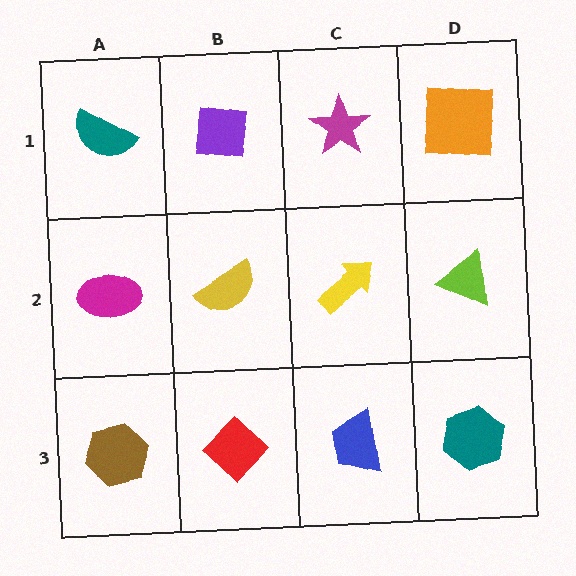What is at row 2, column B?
A yellow semicircle.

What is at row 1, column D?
An orange square.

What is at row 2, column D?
A lime triangle.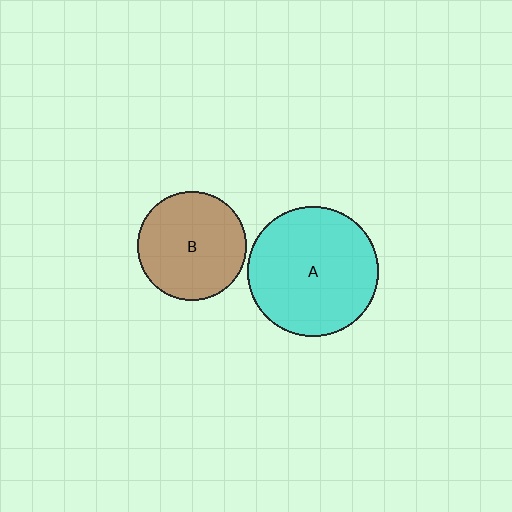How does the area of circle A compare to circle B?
Approximately 1.4 times.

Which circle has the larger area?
Circle A (cyan).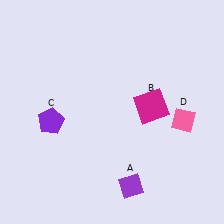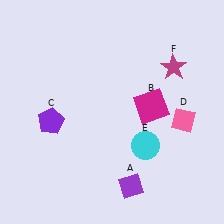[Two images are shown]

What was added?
A cyan circle (E), a magenta star (F) were added in Image 2.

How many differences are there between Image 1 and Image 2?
There are 2 differences between the two images.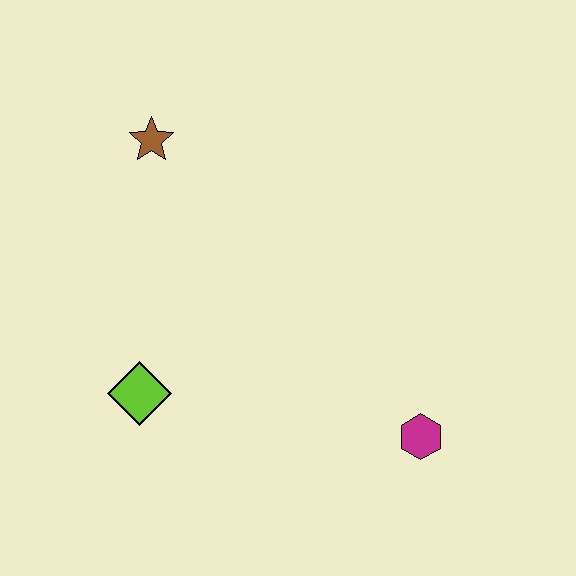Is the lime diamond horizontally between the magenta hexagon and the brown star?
No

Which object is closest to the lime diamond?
The brown star is closest to the lime diamond.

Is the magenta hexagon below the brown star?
Yes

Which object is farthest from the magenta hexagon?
The brown star is farthest from the magenta hexagon.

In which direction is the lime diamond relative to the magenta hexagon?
The lime diamond is to the left of the magenta hexagon.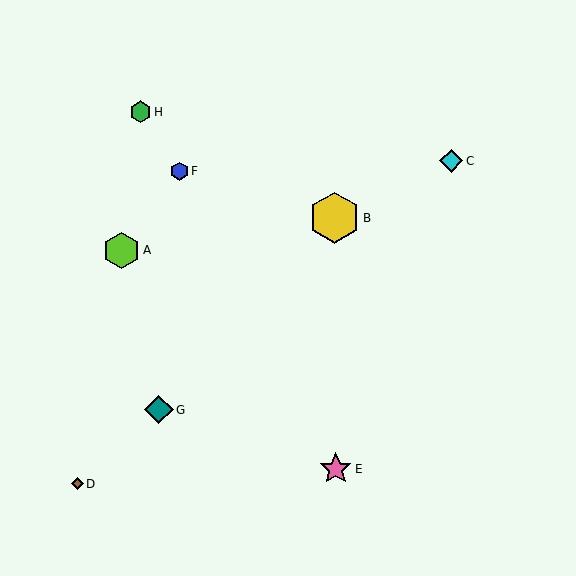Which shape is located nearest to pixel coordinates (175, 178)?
The blue hexagon (labeled F) at (179, 171) is nearest to that location.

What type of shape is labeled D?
Shape D is a brown diamond.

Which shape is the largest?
The yellow hexagon (labeled B) is the largest.